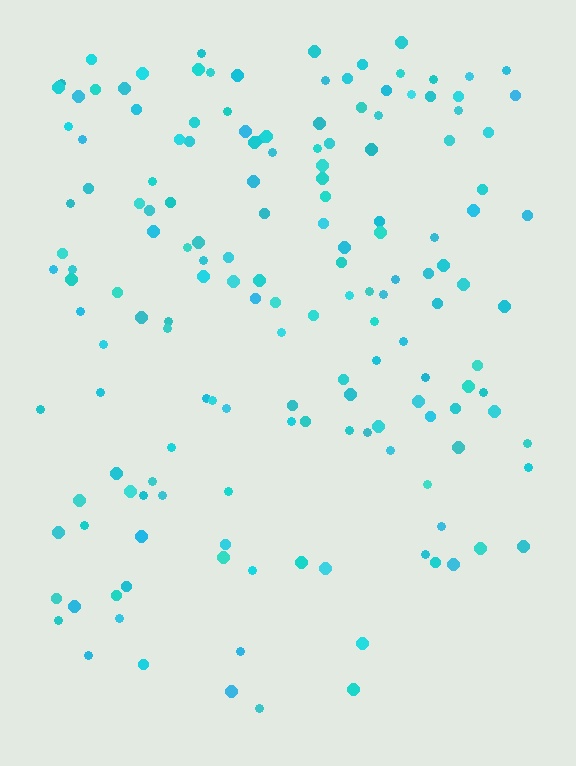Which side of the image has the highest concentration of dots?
The top.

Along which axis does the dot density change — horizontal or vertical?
Vertical.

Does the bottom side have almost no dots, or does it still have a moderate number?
Still a moderate number, just noticeably fewer than the top.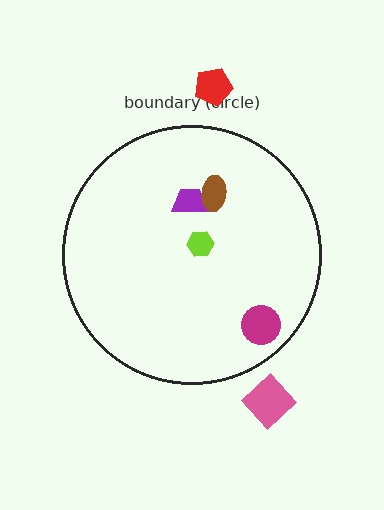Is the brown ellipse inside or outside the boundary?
Inside.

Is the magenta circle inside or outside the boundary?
Inside.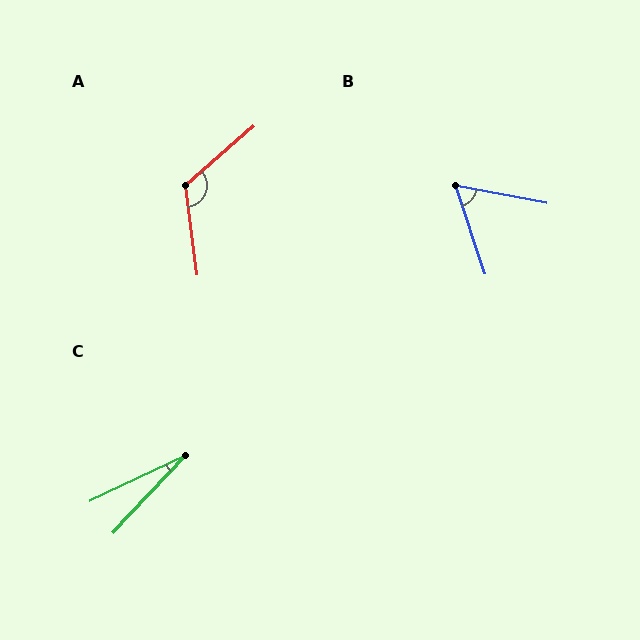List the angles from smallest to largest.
C (21°), B (61°), A (124°).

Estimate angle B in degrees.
Approximately 61 degrees.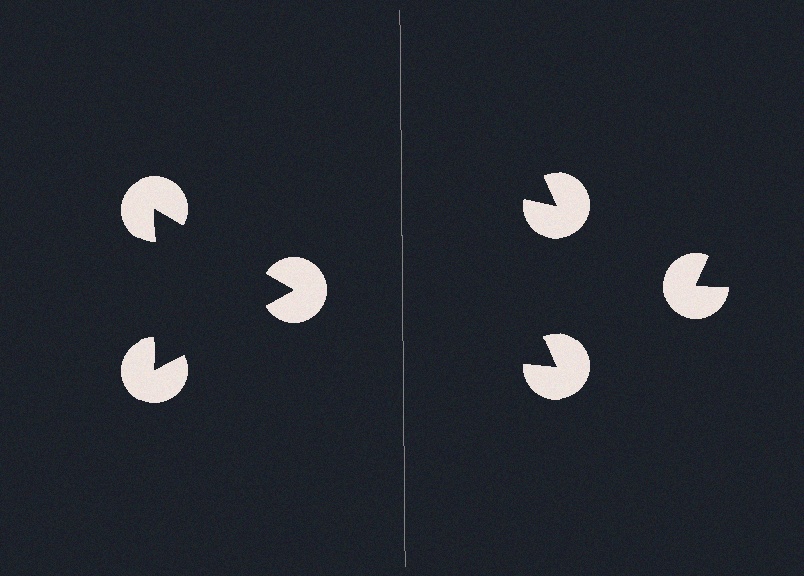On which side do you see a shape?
An illusory triangle appears on the left side. On the right side the wedge cuts are rotated, so no coherent shape forms.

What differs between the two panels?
The pac-man discs are positioned identically on both sides; only the wedge orientations differ. On the left they align to a triangle; on the right they are misaligned.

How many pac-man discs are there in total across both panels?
6 — 3 on each side.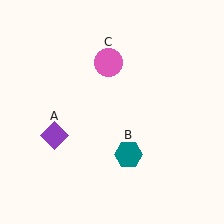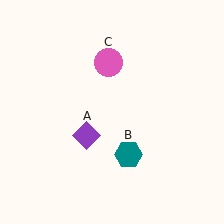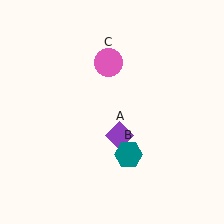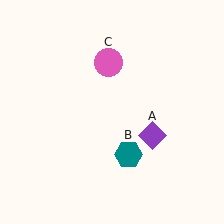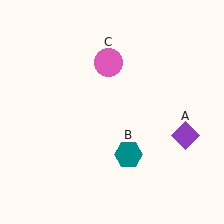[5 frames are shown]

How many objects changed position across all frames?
1 object changed position: purple diamond (object A).